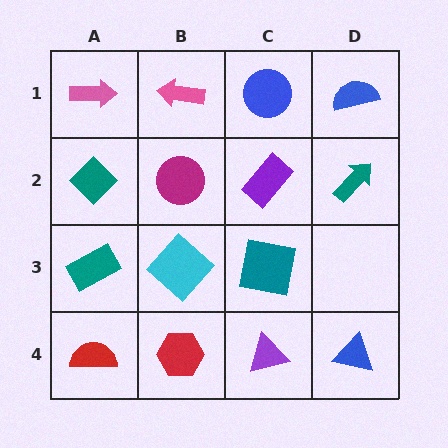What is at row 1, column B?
A pink arrow.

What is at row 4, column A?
A red semicircle.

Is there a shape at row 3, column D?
No, that cell is empty.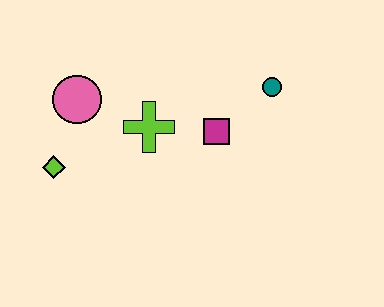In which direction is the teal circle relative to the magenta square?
The teal circle is to the right of the magenta square.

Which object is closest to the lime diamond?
The pink circle is closest to the lime diamond.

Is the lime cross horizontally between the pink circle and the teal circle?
Yes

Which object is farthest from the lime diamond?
The teal circle is farthest from the lime diamond.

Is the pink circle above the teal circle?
No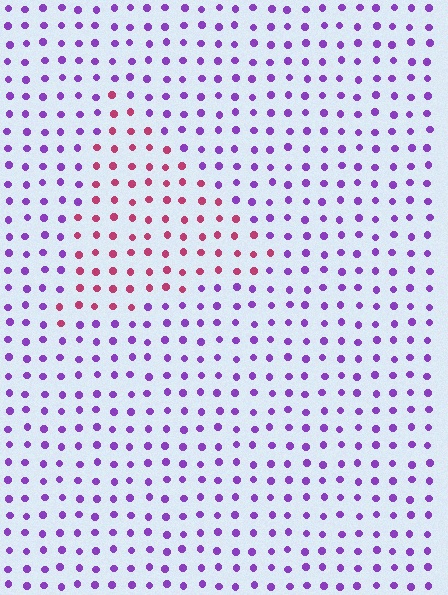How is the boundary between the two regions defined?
The boundary is defined purely by a slight shift in hue (about 59 degrees). Spacing, size, and orientation are identical on both sides.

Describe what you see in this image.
The image is filled with small purple elements in a uniform arrangement. A triangle-shaped region is visible where the elements are tinted to a slightly different hue, forming a subtle color boundary.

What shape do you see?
I see a triangle.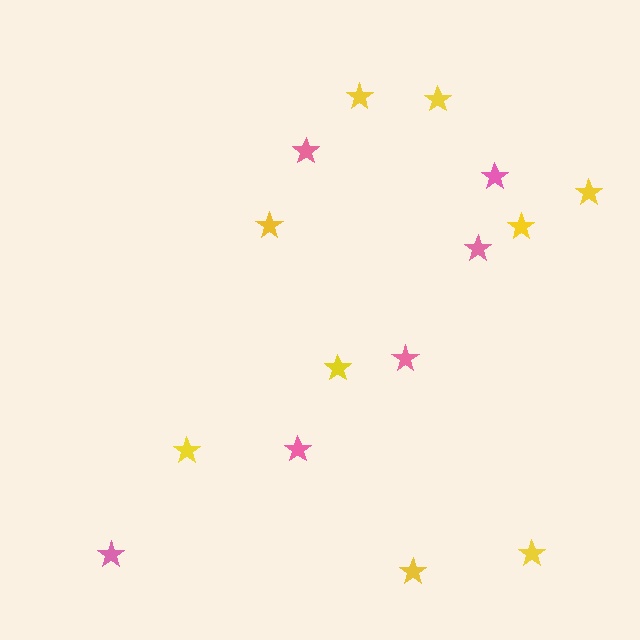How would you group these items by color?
There are 2 groups: one group of yellow stars (9) and one group of pink stars (6).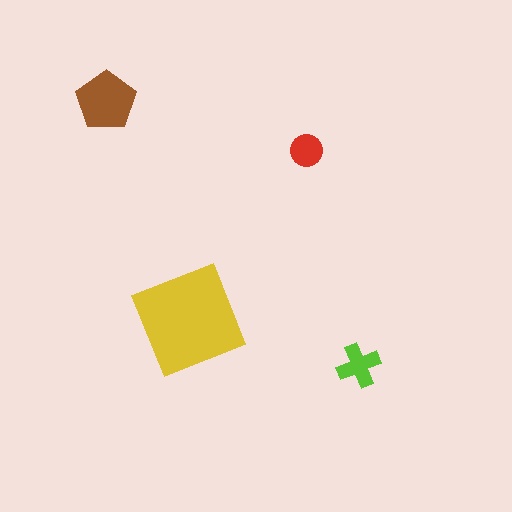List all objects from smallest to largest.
The red circle, the lime cross, the brown pentagon, the yellow diamond.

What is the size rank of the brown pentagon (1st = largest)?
2nd.